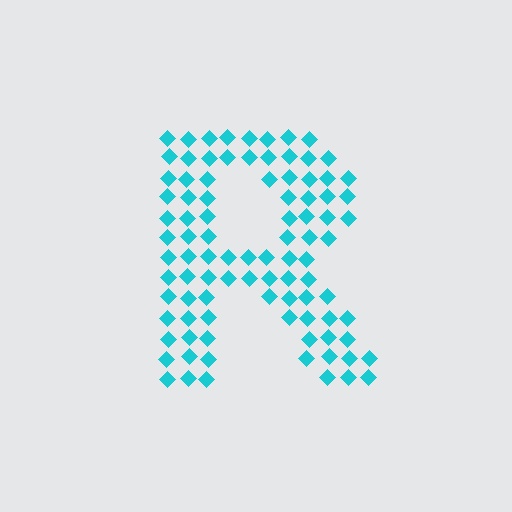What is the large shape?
The large shape is the letter R.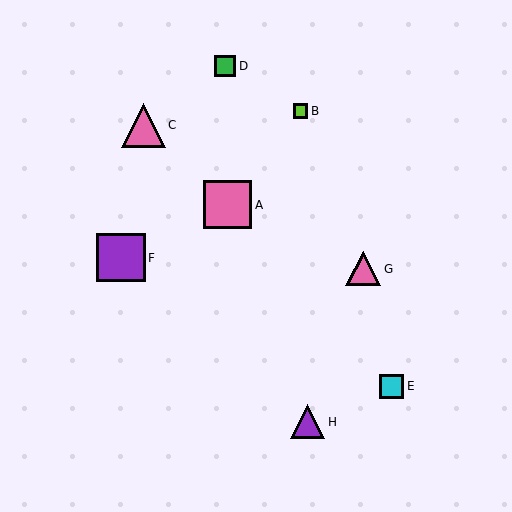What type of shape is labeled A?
Shape A is a pink square.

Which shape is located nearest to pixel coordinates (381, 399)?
The cyan square (labeled E) at (391, 386) is nearest to that location.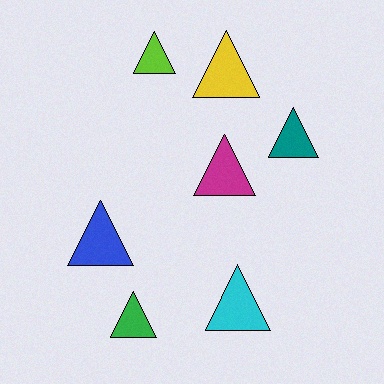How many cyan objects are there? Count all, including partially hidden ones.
There is 1 cyan object.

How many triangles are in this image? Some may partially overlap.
There are 7 triangles.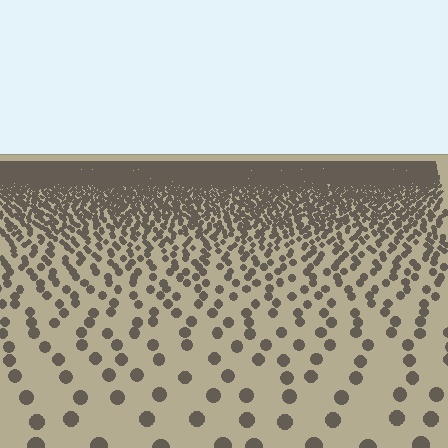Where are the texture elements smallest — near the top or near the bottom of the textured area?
Near the top.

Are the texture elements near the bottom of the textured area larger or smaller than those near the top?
Larger. Near the bottom, elements are closer to the viewer and appear at a bigger on-screen size.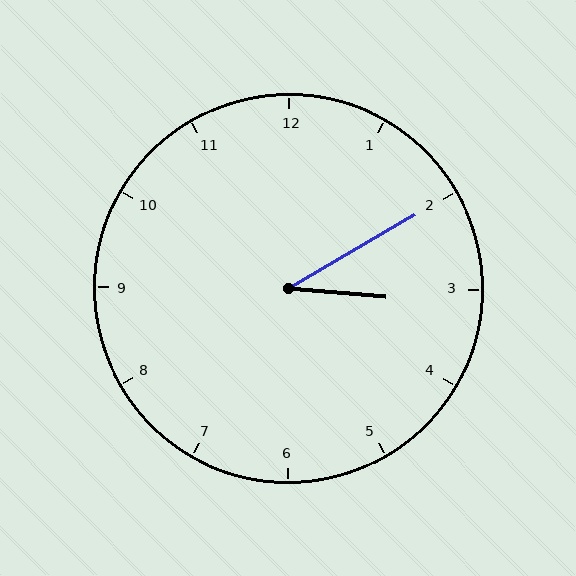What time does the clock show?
3:10.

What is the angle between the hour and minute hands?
Approximately 35 degrees.